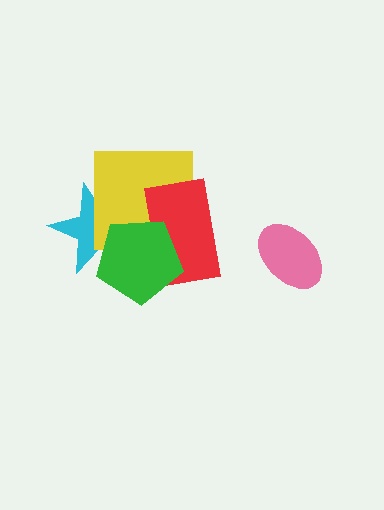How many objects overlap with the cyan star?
3 objects overlap with the cyan star.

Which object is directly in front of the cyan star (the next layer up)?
The yellow square is directly in front of the cyan star.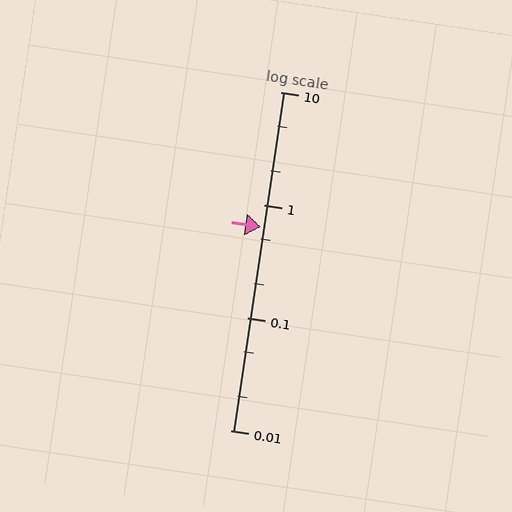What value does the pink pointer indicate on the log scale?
The pointer indicates approximately 0.64.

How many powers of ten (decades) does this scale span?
The scale spans 3 decades, from 0.01 to 10.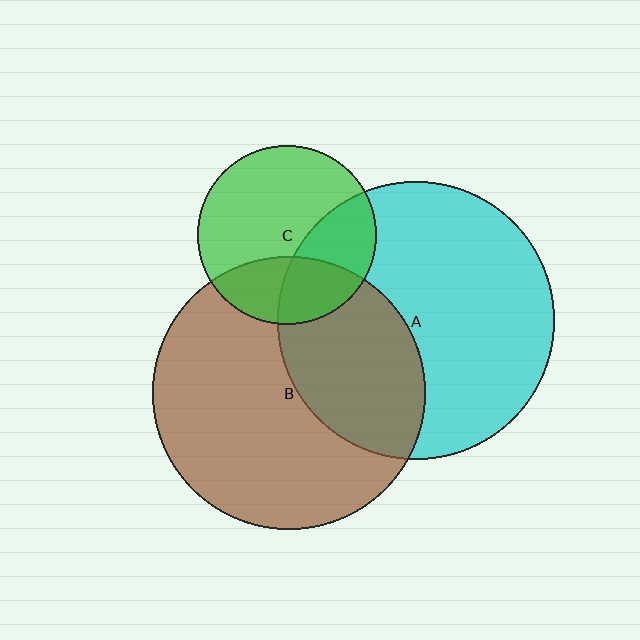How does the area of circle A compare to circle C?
Approximately 2.4 times.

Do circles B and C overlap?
Yes.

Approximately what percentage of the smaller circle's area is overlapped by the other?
Approximately 30%.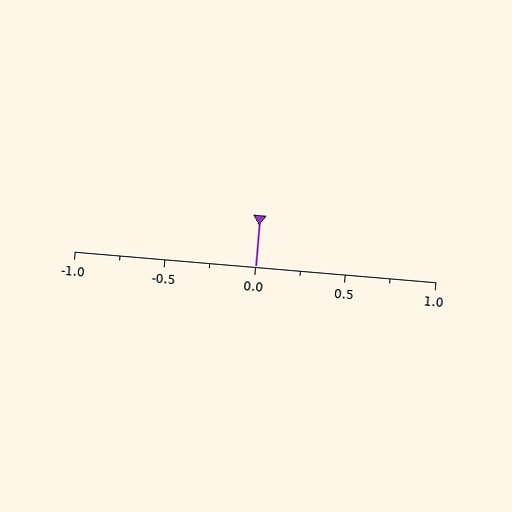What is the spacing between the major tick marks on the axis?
The major ticks are spaced 0.5 apart.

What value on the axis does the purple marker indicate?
The marker indicates approximately 0.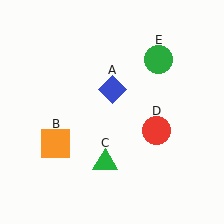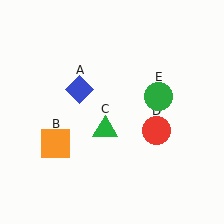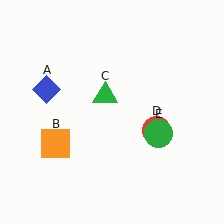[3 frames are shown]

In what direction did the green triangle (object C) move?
The green triangle (object C) moved up.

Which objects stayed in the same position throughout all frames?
Orange square (object B) and red circle (object D) remained stationary.